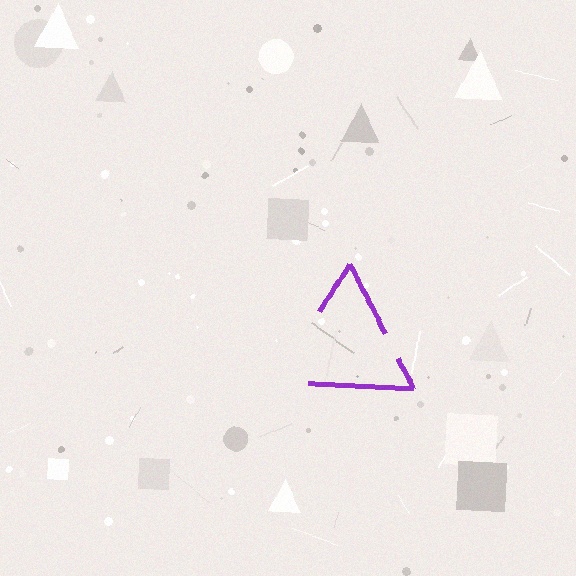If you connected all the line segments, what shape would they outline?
They would outline a triangle.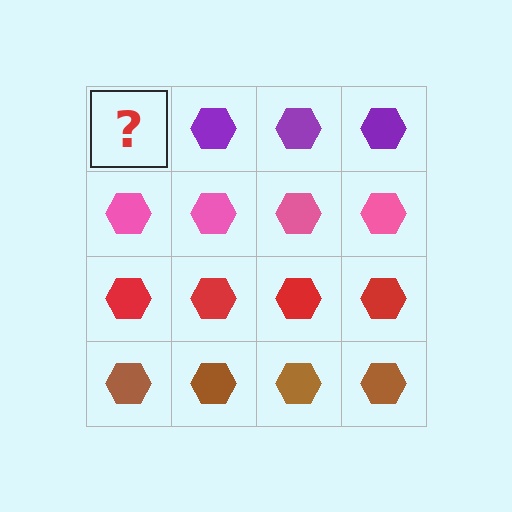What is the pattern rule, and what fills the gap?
The rule is that each row has a consistent color. The gap should be filled with a purple hexagon.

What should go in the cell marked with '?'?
The missing cell should contain a purple hexagon.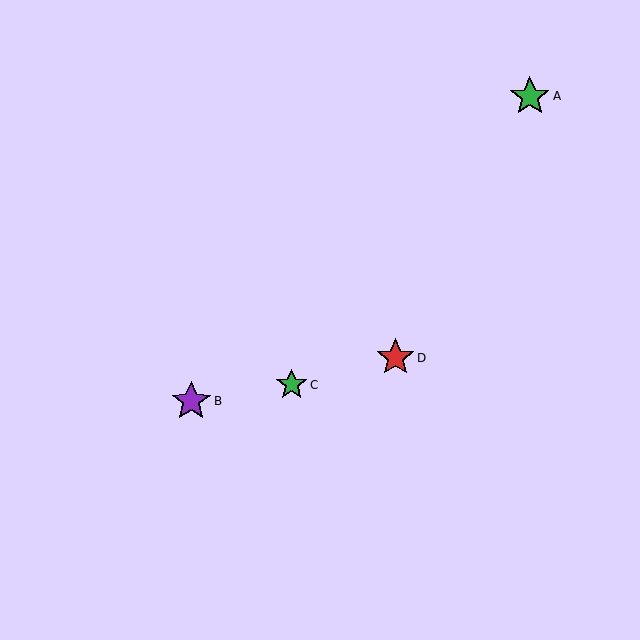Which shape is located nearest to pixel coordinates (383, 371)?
The red star (labeled D) at (395, 358) is nearest to that location.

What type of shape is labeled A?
Shape A is a green star.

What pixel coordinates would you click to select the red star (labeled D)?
Click at (395, 358) to select the red star D.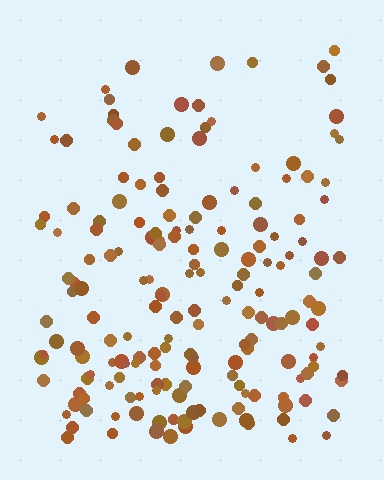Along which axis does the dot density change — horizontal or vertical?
Vertical.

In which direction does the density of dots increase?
From top to bottom, with the bottom side densest.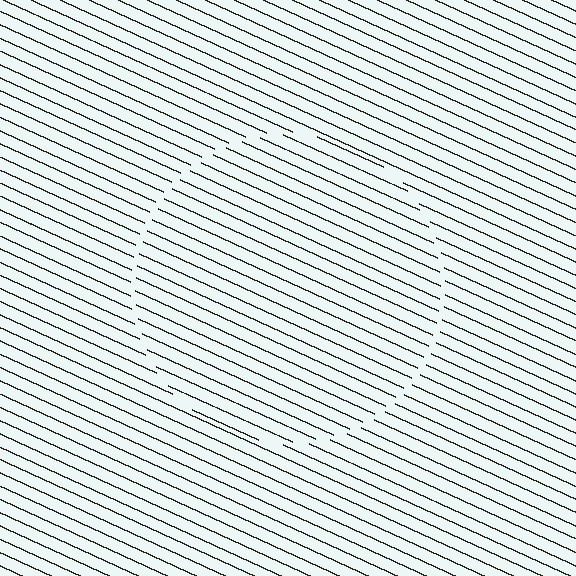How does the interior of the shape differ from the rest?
The interior of the shape contains the same grating, shifted by half a period — the contour is defined by the phase discontinuity where line-ends from the inner and outer gratings abut.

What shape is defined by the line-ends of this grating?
An illusory circle. The interior of the shape contains the same grating, shifted by half a period — the contour is defined by the phase discontinuity where line-ends from the inner and outer gratings abut.